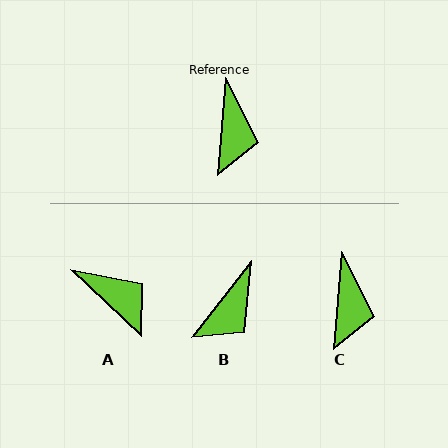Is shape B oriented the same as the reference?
No, it is off by about 33 degrees.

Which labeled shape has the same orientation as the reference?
C.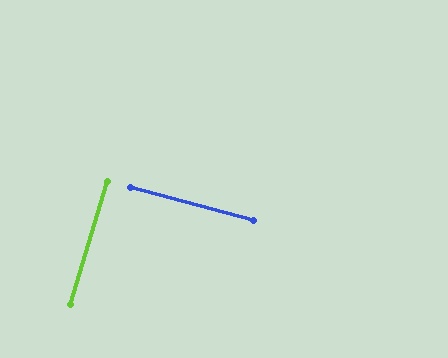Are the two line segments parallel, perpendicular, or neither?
Perpendicular — they meet at approximately 88°.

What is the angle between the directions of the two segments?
Approximately 88 degrees.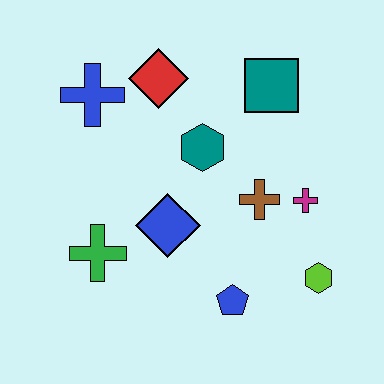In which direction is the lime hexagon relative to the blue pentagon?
The lime hexagon is to the right of the blue pentagon.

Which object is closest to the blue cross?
The red diamond is closest to the blue cross.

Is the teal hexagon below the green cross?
No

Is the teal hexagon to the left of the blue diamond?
No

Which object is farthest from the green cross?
The teal square is farthest from the green cross.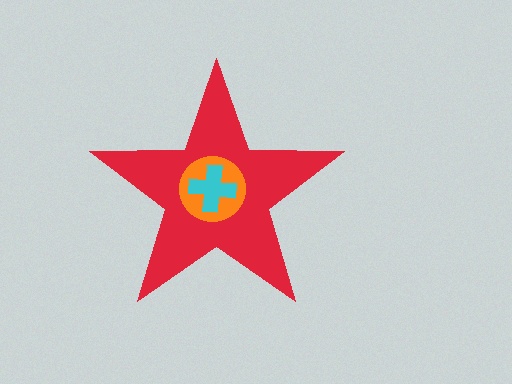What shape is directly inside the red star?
The orange circle.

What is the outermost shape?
The red star.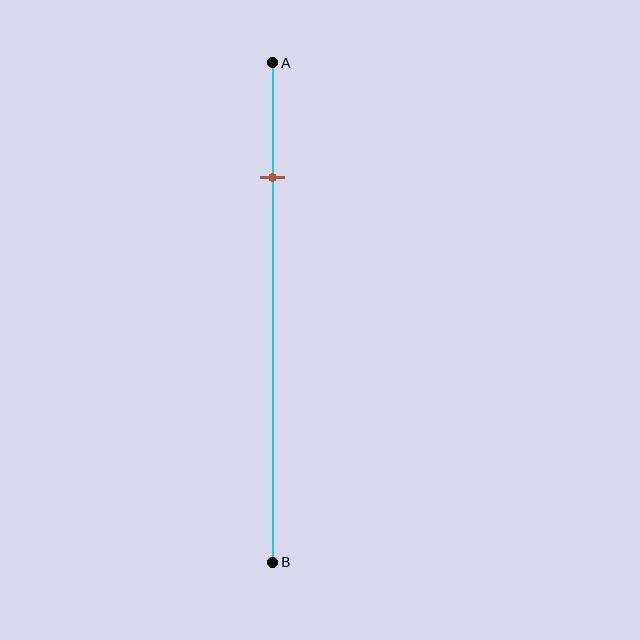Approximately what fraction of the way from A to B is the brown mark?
The brown mark is approximately 25% of the way from A to B.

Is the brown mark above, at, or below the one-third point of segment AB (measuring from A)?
The brown mark is above the one-third point of segment AB.